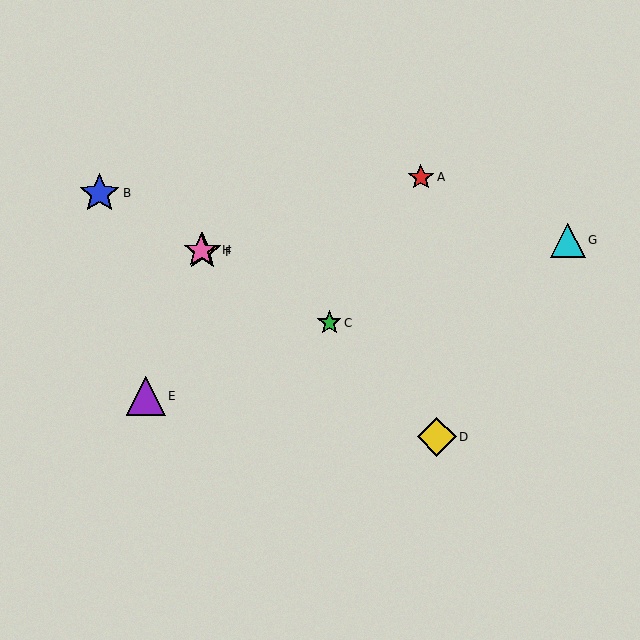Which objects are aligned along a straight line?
Objects B, C, F, H are aligned along a straight line.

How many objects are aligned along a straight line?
4 objects (B, C, F, H) are aligned along a straight line.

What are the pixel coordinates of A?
Object A is at (421, 177).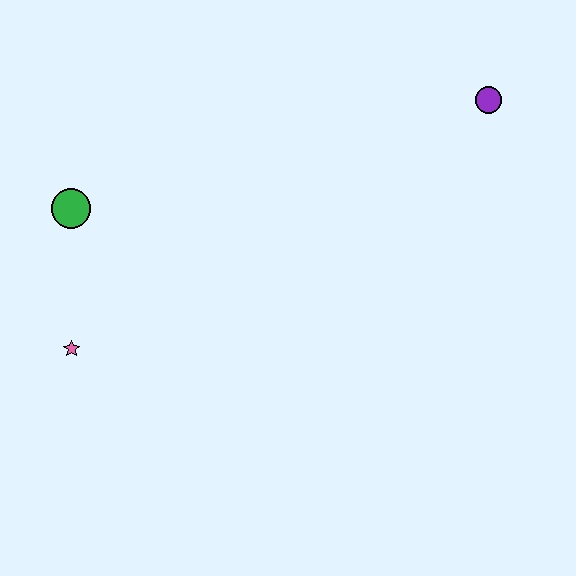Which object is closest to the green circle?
The pink star is closest to the green circle.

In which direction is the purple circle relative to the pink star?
The purple circle is to the right of the pink star.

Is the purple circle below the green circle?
No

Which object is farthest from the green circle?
The purple circle is farthest from the green circle.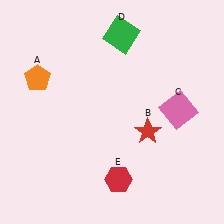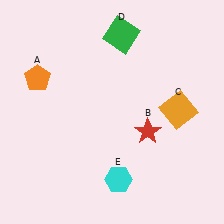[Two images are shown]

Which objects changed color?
C changed from pink to orange. E changed from red to cyan.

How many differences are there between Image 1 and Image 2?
There are 2 differences between the two images.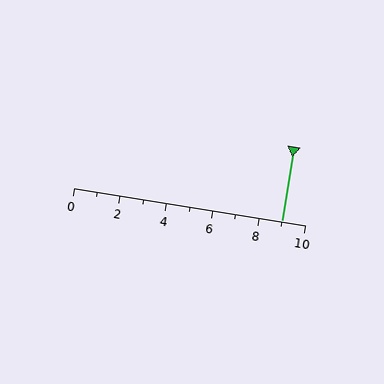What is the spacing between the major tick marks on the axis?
The major ticks are spaced 2 apart.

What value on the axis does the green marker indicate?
The marker indicates approximately 9.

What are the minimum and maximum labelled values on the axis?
The axis runs from 0 to 10.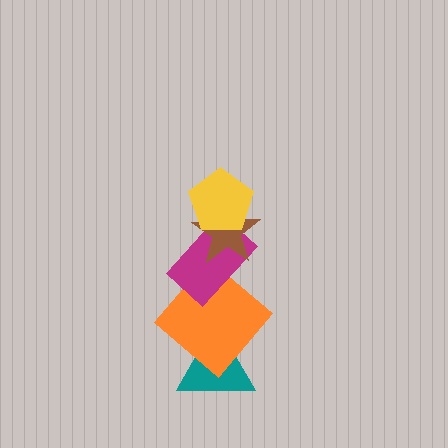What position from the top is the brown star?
The brown star is 2nd from the top.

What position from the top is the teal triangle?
The teal triangle is 5th from the top.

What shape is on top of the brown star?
The yellow pentagon is on top of the brown star.